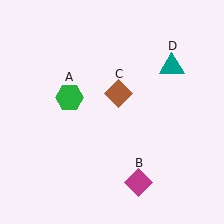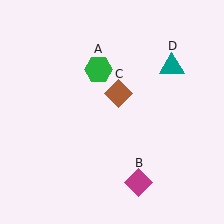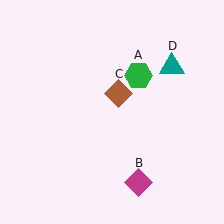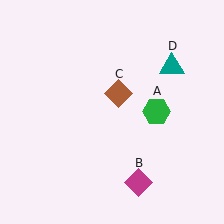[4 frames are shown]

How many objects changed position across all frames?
1 object changed position: green hexagon (object A).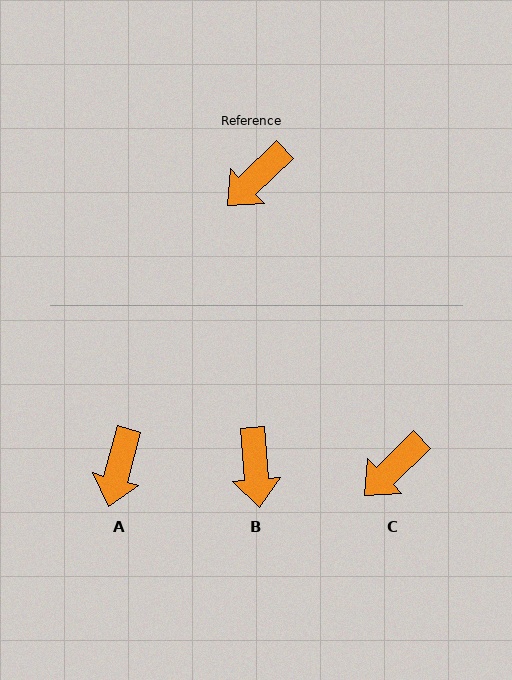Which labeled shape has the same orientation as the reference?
C.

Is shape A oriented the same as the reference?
No, it is off by about 30 degrees.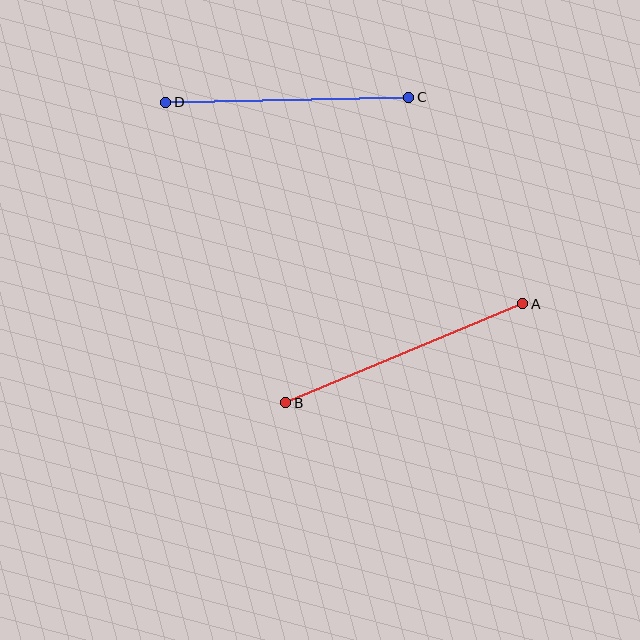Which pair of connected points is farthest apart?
Points A and B are farthest apart.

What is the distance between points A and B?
The distance is approximately 257 pixels.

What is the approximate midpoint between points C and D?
The midpoint is at approximately (287, 100) pixels.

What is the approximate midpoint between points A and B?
The midpoint is at approximately (404, 353) pixels.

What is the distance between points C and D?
The distance is approximately 243 pixels.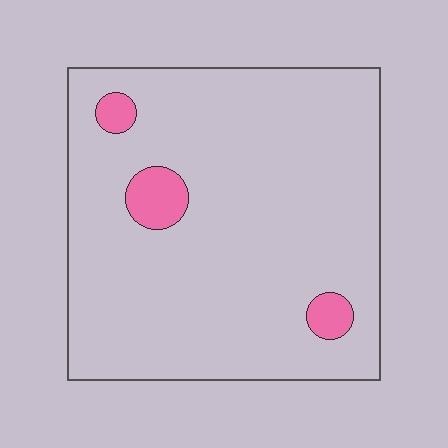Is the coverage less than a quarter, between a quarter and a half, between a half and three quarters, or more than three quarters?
Less than a quarter.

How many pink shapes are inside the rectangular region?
3.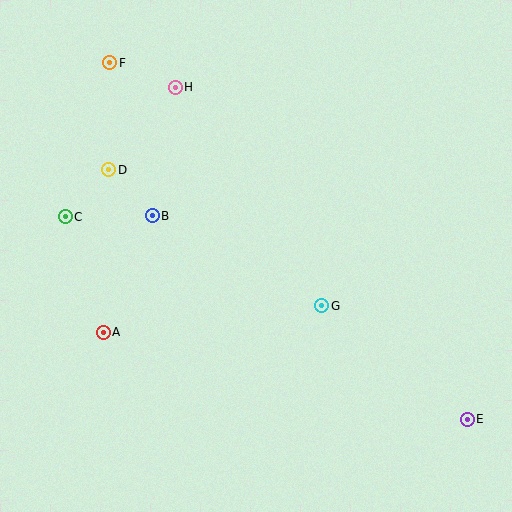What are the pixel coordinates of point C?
Point C is at (65, 217).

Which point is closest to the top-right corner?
Point H is closest to the top-right corner.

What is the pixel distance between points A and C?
The distance between A and C is 121 pixels.